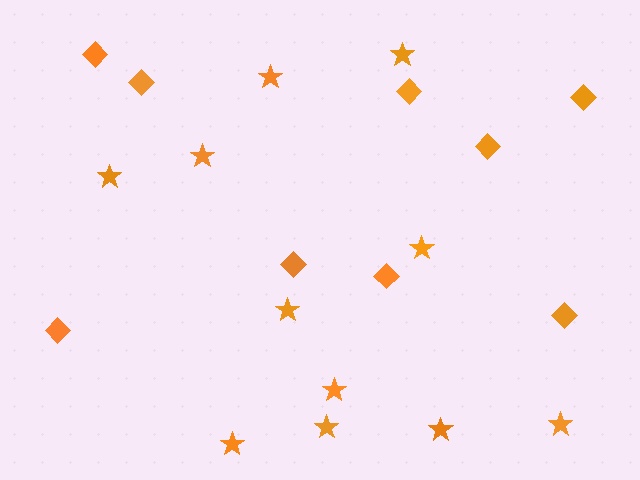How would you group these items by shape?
There are 2 groups: one group of diamonds (9) and one group of stars (11).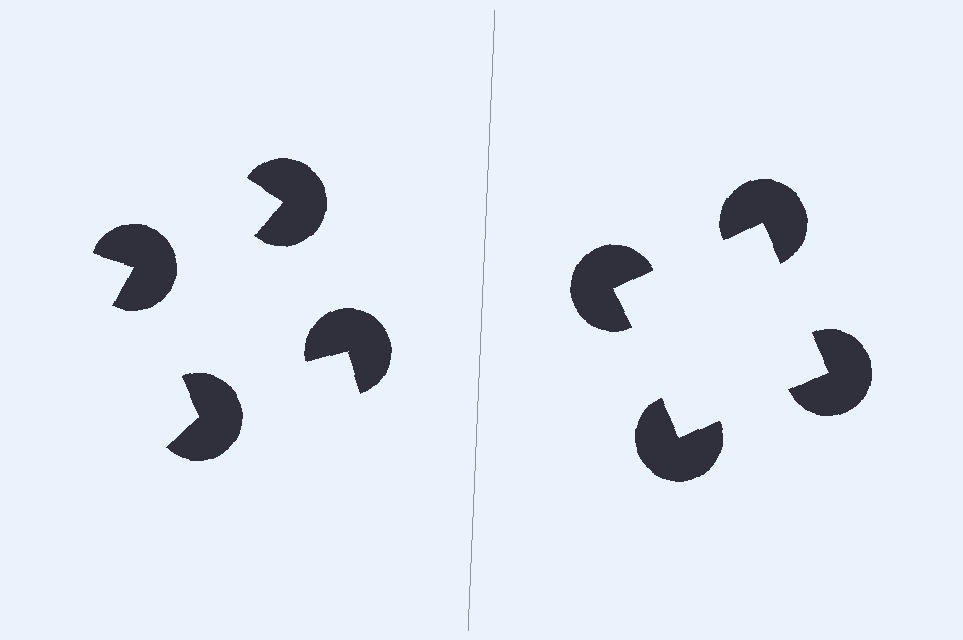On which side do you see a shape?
An illusory square appears on the right side. On the left side the wedge cuts are rotated, so no coherent shape forms.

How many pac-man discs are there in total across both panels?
8 — 4 on each side.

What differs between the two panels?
The pac-man discs are positioned identically on both sides; only the wedge orientations differ. On the right they align to a square; on the left they are misaligned.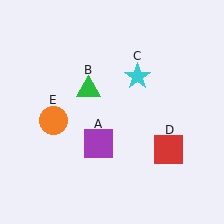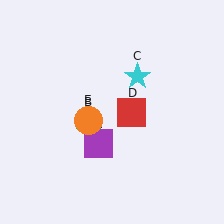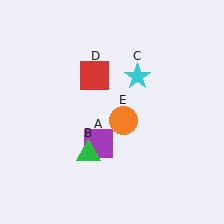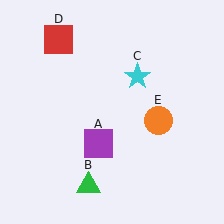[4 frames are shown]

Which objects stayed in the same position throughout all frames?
Purple square (object A) and cyan star (object C) remained stationary.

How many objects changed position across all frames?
3 objects changed position: green triangle (object B), red square (object D), orange circle (object E).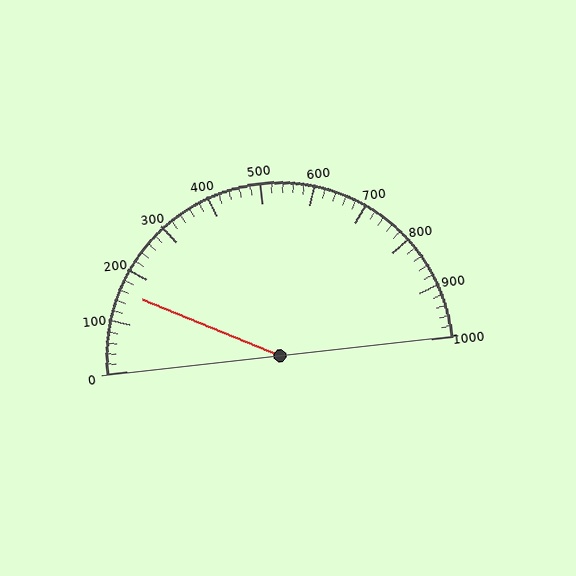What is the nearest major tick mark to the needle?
The nearest major tick mark is 200.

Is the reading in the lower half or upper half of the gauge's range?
The reading is in the lower half of the range (0 to 1000).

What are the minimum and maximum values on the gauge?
The gauge ranges from 0 to 1000.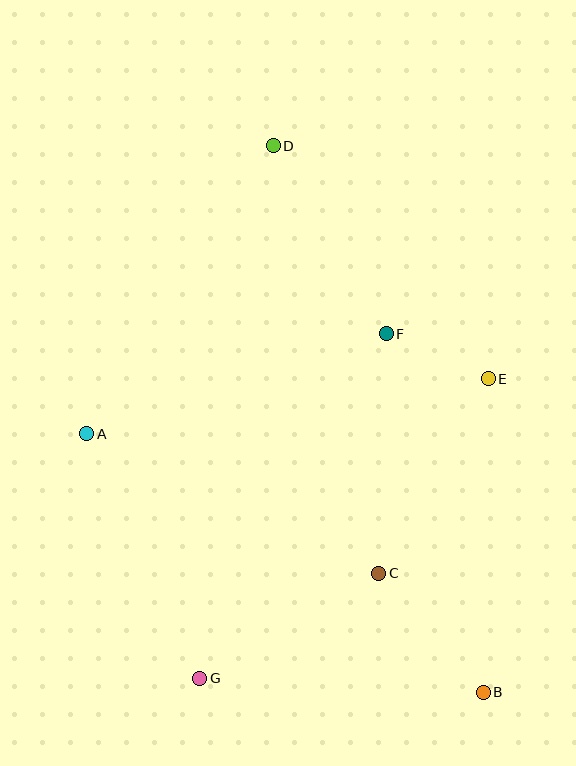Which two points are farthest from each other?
Points B and D are farthest from each other.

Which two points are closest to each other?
Points E and F are closest to each other.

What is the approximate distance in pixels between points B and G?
The distance between B and G is approximately 284 pixels.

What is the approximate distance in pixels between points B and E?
The distance between B and E is approximately 313 pixels.